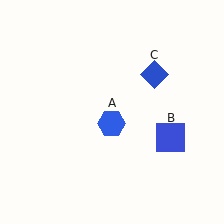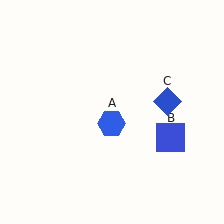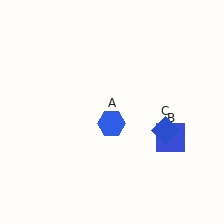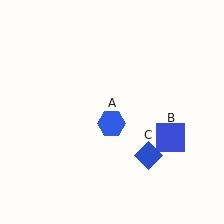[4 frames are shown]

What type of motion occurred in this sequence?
The blue diamond (object C) rotated clockwise around the center of the scene.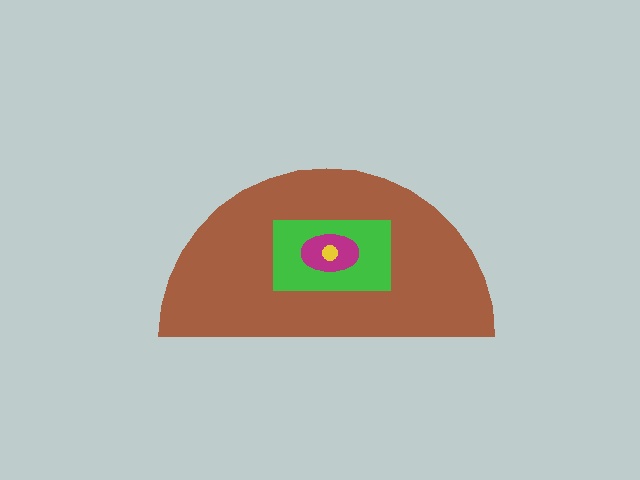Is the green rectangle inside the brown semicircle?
Yes.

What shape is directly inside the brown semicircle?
The green rectangle.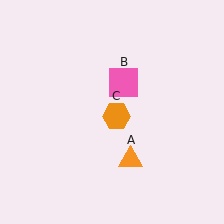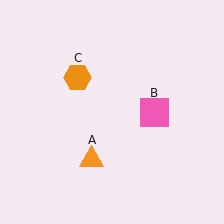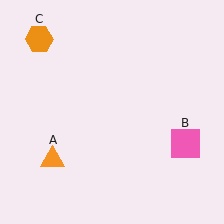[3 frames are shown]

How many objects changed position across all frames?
3 objects changed position: orange triangle (object A), pink square (object B), orange hexagon (object C).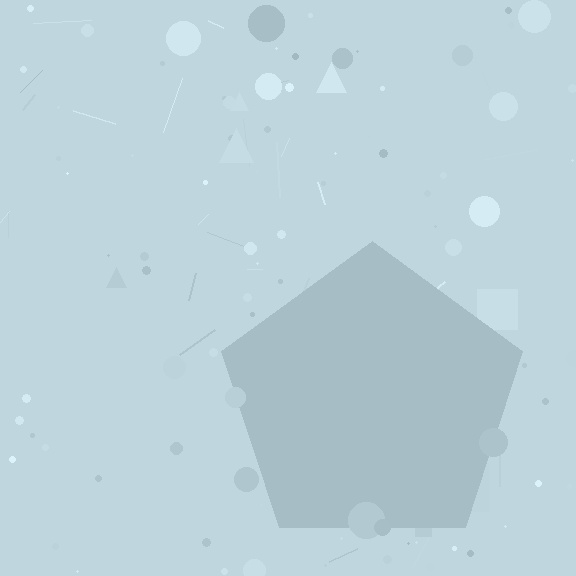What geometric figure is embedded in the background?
A pentagon is embedded in the background.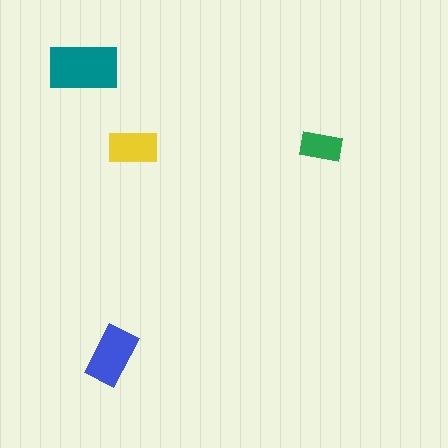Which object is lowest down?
The blue rectangle is bottommost.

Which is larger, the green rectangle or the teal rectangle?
The teal one.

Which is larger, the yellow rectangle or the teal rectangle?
The teal one.